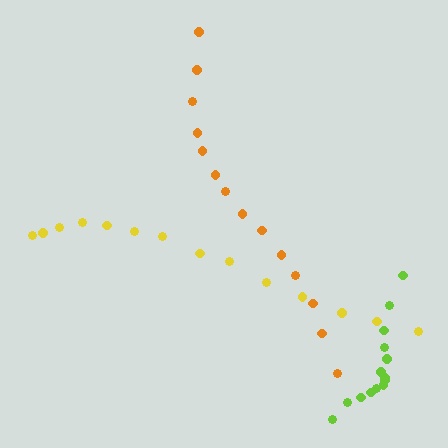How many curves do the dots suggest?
There are 3 distinct paths.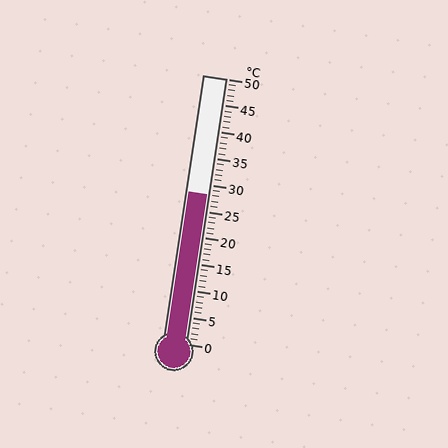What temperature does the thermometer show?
The thermometer shows approximately 28°C.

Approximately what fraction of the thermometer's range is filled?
The thermometer is filled to approximately 55% of its range.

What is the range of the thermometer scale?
The thermometer scale ranges from 0°C to 50°C.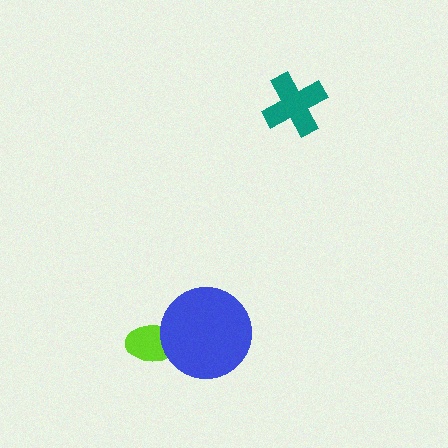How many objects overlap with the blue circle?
1 object overlaps with the blue circle.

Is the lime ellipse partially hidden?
Yes, it is partially covered by another shape.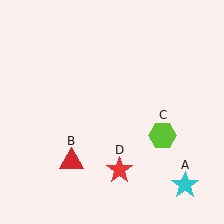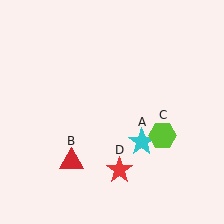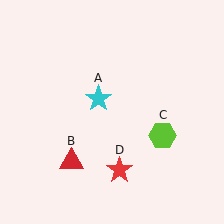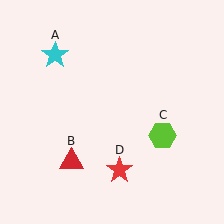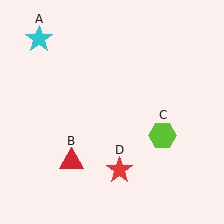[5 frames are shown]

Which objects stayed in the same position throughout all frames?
Red triangle (object B) and lime hexagon (object C) and red star (object D) remained stationary.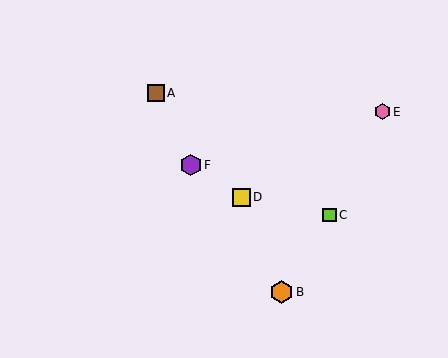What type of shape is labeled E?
Shape E is a pink hexagon.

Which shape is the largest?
The orange hexagon (labeled B) is the largest.